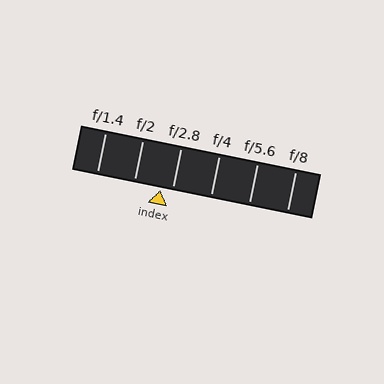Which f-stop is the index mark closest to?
The index mark is closest to f/2.8.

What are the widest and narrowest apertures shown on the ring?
The widest aperture shown is f/1.4 and the narrowest is f/8.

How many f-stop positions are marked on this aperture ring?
There are 6 f-stop positions marked.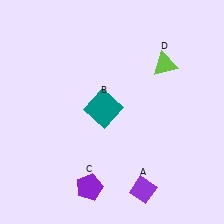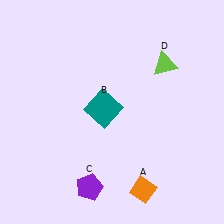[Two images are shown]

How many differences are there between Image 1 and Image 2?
There is 1 difference between the two images.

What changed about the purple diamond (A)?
In Image 1, A is purple. In Image 2, it changed to orange.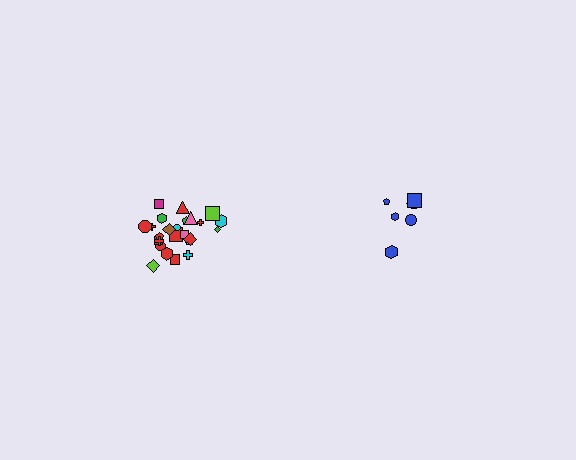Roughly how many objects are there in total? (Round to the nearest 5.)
Roughly 30 objects in total.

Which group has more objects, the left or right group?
The left group.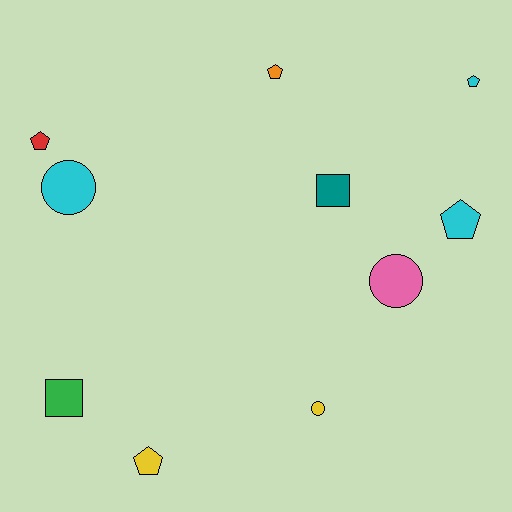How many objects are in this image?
There are 10 objects.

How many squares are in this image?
There are 2 squares.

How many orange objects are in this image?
There is 1 orange object.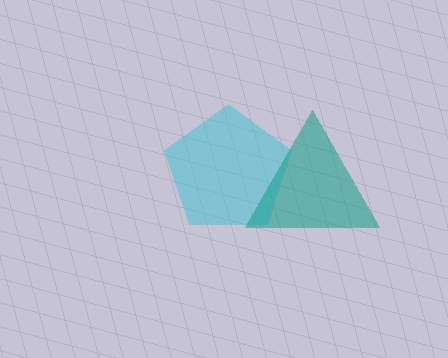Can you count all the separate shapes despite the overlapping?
Yes, there are 2 separate shapes.